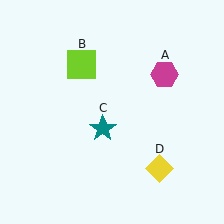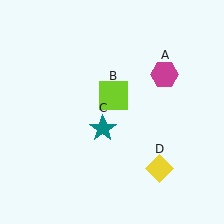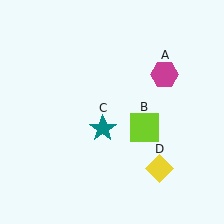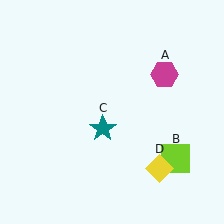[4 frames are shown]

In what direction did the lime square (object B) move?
The lime square (object B) moved down and to the right.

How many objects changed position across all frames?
1 object changed position: lime square (object B).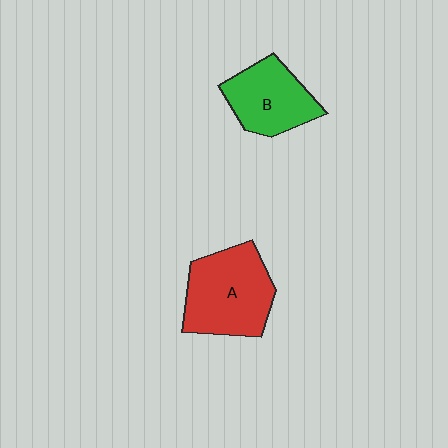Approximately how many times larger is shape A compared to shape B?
Approximately 1.3 times.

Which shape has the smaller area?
Shape B (green).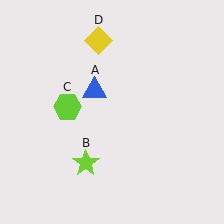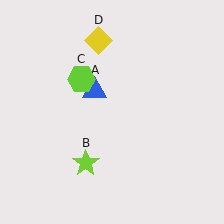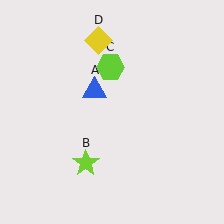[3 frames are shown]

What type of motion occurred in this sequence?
The lime hexagon (object C) rotated clockwise around the center of the scene.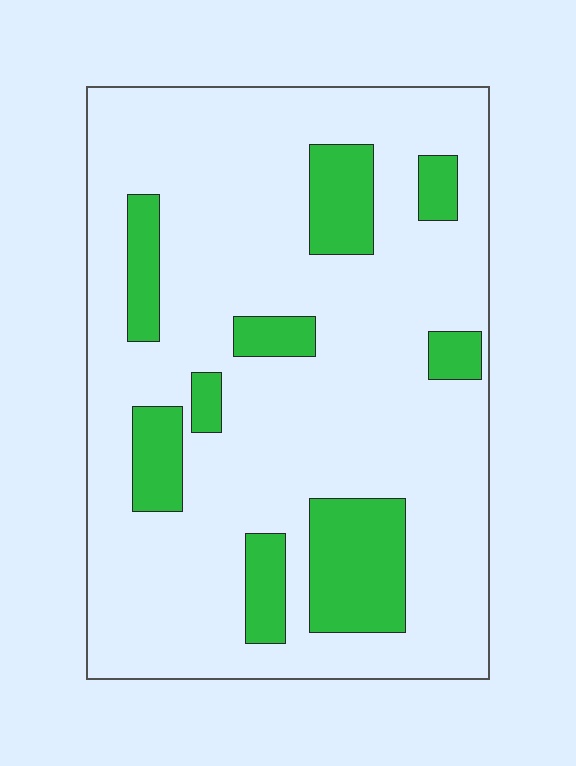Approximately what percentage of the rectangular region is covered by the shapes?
Approximately 20%.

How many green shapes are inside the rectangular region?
9.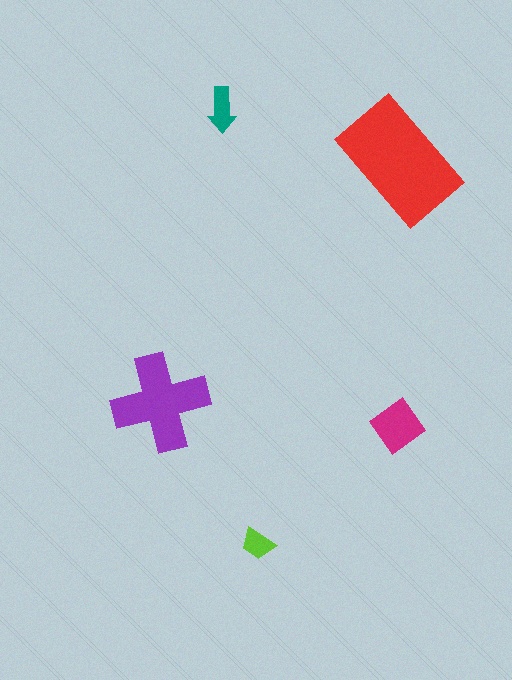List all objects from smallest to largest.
The lime trapezoid, the teal arrow, the magenta diamond, the purple cross, the red rectangle.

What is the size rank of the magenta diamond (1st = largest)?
3rd.